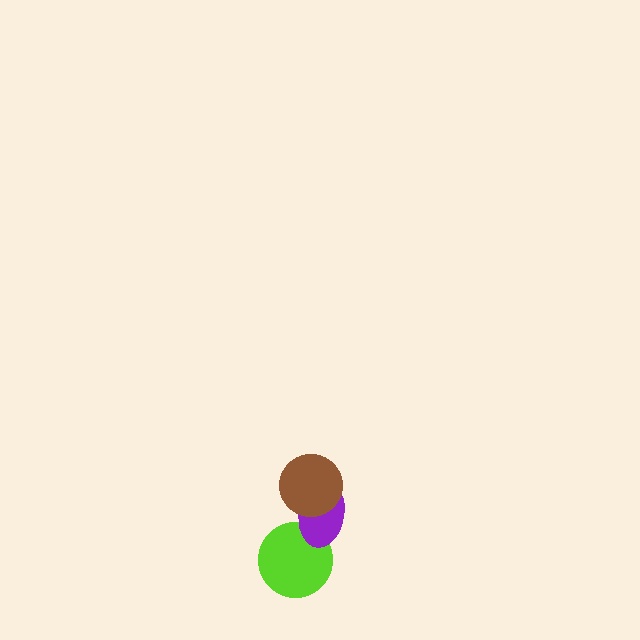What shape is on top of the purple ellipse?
The brown circle is on top of the purple ellipse.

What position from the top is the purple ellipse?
The purple ellipse is 2nd from the top.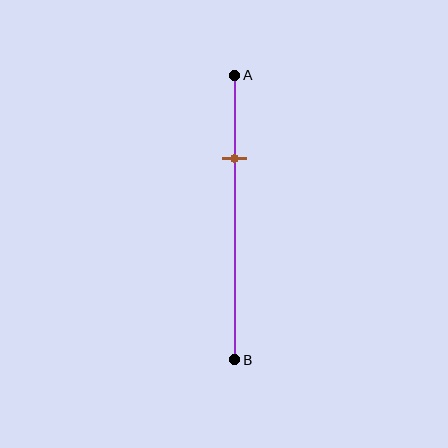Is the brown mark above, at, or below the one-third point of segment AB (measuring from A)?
The brown mark is above the one-third point of segment AB.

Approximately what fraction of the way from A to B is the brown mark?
The brown mark is approximately 30% of the way from A to B.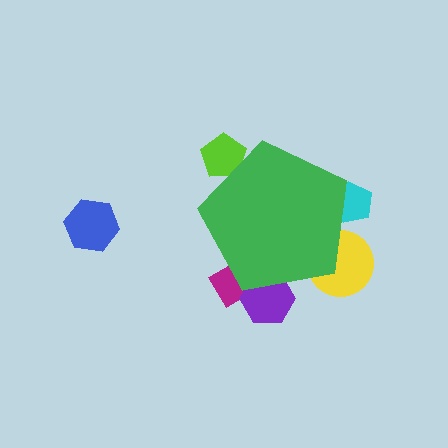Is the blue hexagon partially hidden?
No, the blue hexagon is fully visible.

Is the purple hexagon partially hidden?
Yes, the purple hexagon is partially hidden behind the green pentagon.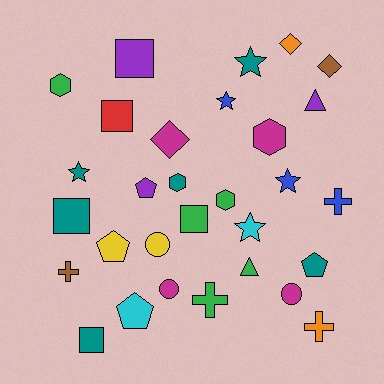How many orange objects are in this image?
There are 2 orange objects.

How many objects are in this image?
There are 30 objects.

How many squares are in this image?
There are 5 squares.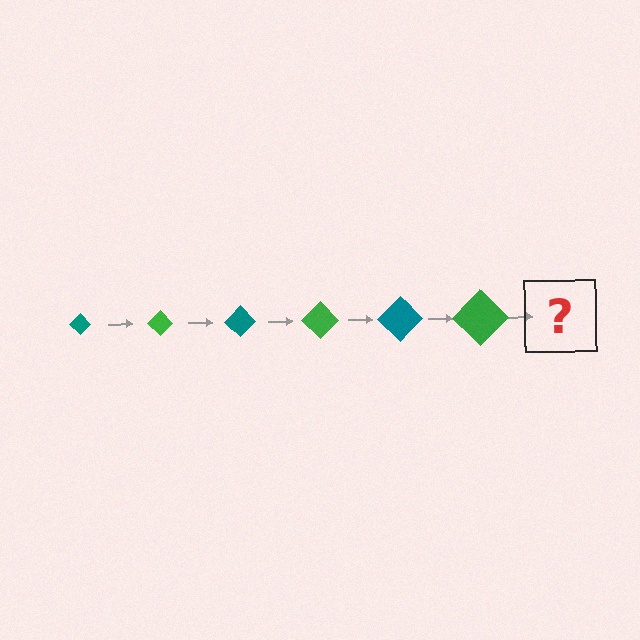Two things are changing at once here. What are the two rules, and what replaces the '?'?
The two rules are that the diamond grows larger each step and the color cycles through teal and green. The '?' should be a teal diamond, larger than the previous one.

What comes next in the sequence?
The next element should be a teal diamond, larger than the previous one.